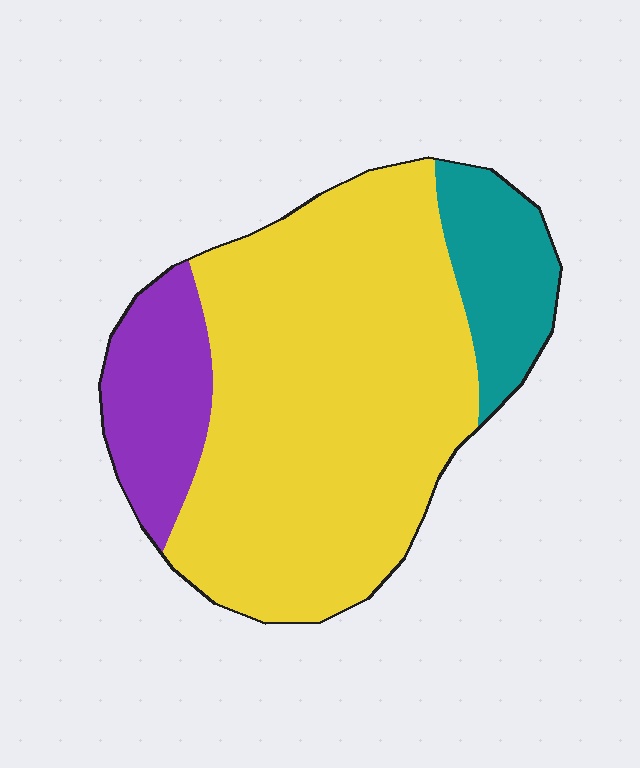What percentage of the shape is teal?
Teal takes up about one eighth (1/8) of the shape.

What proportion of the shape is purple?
Purple takes up about one sixth (1/6) of the shape.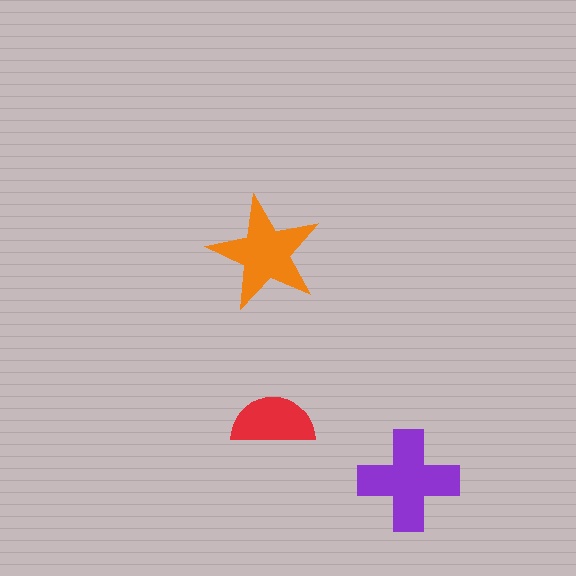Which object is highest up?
The orange star is topmost.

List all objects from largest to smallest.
The purple cross, the orange star, the red semicircle.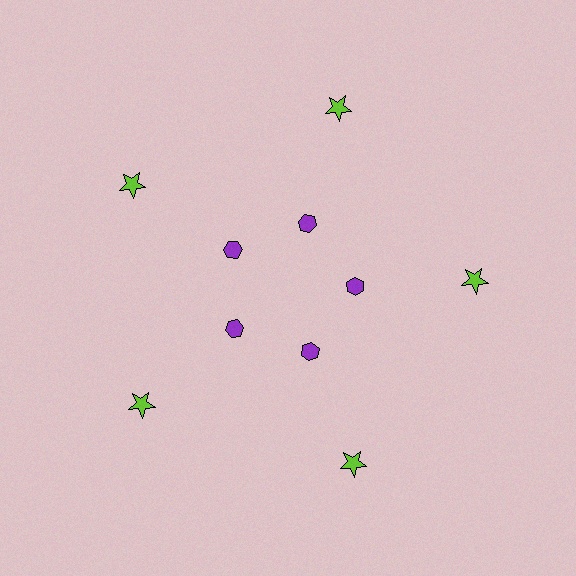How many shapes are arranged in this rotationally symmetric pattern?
There are 10 shapes, arranged in 5 groups of 2.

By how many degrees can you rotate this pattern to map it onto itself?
The pattern maps onto itself every 72 degrees of rotation.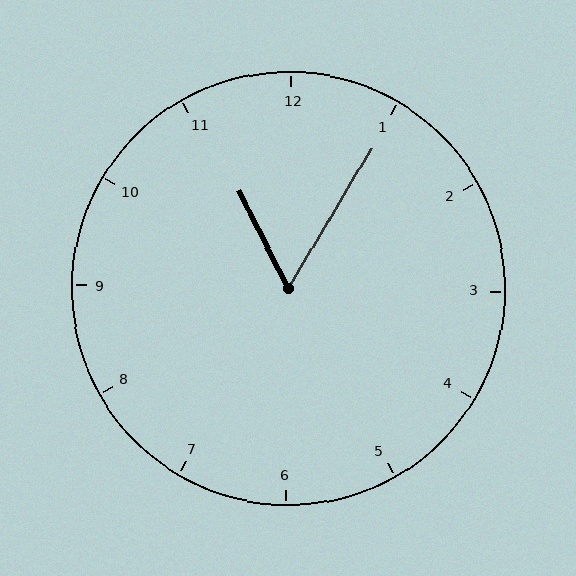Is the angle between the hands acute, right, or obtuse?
It is acute.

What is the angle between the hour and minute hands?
Approximately 58 degrees.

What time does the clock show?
11:05.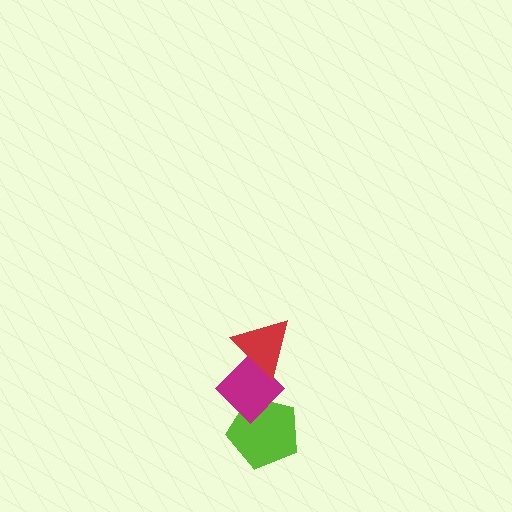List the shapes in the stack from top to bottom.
From top to bottom: the red triangle, the magenta diamond, the lime pentagon.